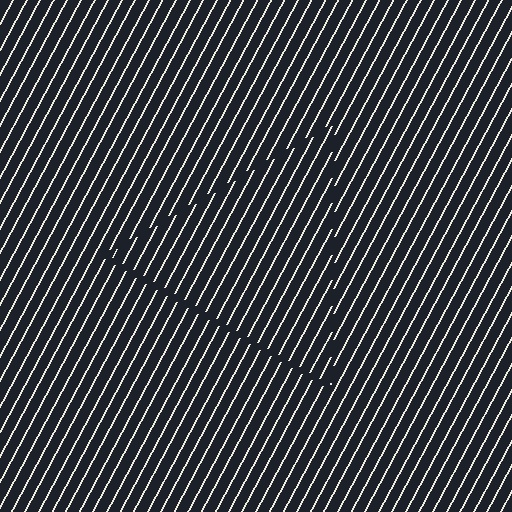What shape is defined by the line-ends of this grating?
An illusory triangle. The interior of the shape contains the same grating, shifted by half a period — the contour is defined by the phase discontinuity where line-ends from the inner and outer gratings abut.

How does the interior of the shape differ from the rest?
The interior of the shape contains the same grating, shifted by half a period — the contour is defined by the phase discontinuity where line-ends from the inner and outer gratings abut.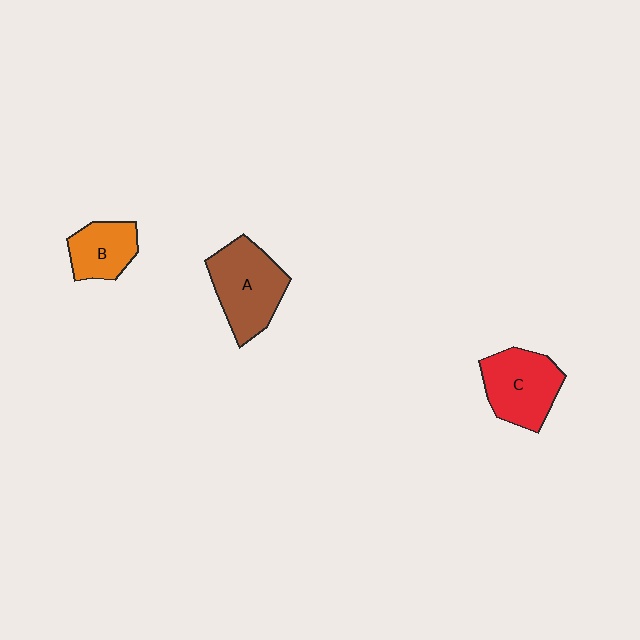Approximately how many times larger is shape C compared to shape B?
Approximately 1.4 times.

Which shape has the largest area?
Shape A (brown).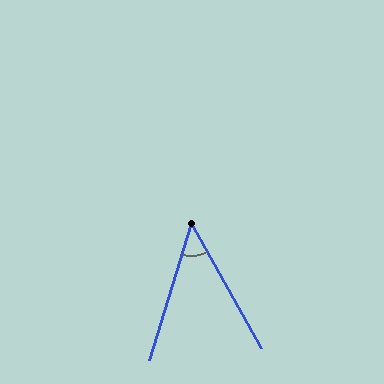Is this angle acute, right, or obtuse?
It is acute.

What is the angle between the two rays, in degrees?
Approximately 47 degrees.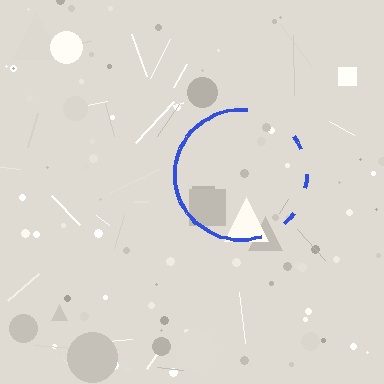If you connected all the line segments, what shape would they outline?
They would outline a circle.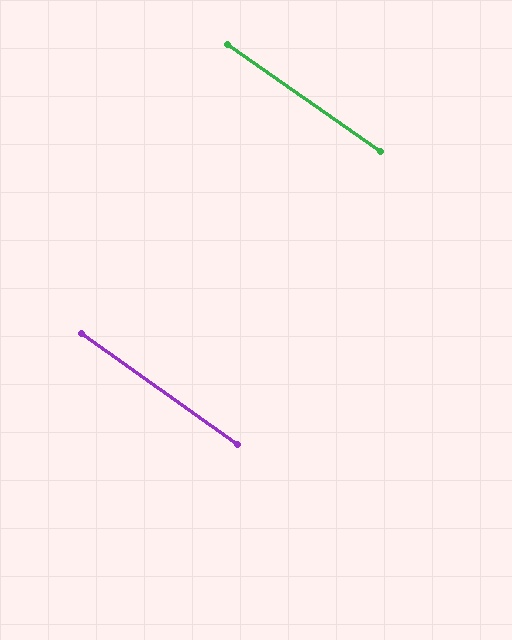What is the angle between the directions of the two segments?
Approximately 1 degree.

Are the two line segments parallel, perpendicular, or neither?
Parallel — their directions differ by only 0.7°.